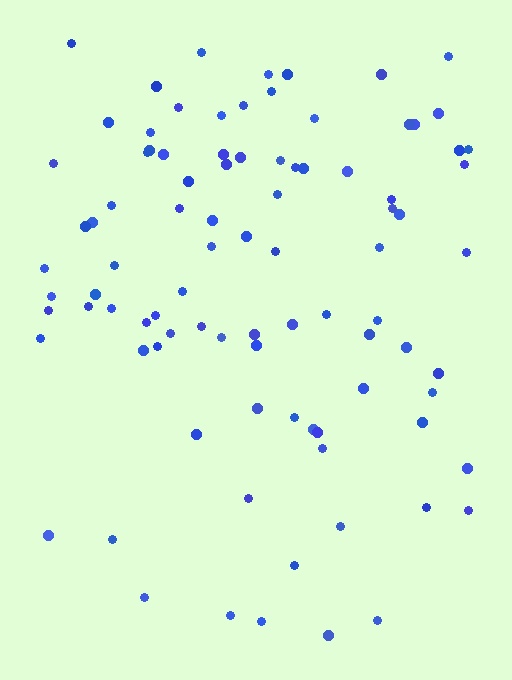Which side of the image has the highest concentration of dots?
The top.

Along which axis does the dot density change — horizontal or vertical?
Vertical.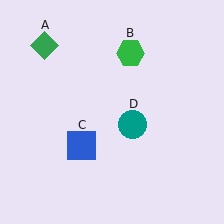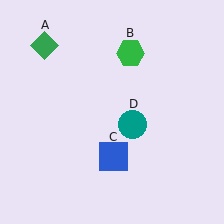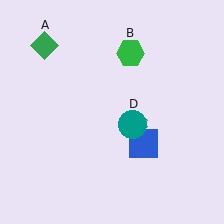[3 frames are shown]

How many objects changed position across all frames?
1 object changed position: blue square (object C).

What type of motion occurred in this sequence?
The blue square (object C) rotated counterclockwise around the center of the scene.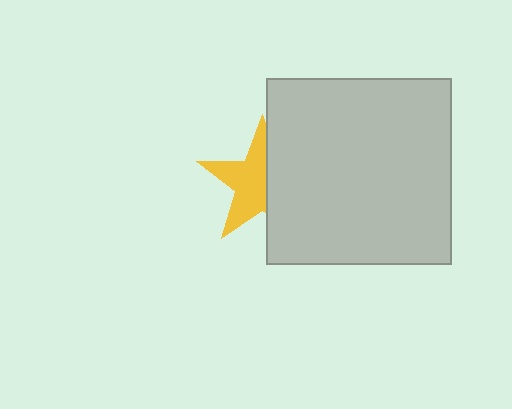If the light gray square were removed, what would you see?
You would see the complete yellow star.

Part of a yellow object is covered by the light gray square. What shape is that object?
It is a star.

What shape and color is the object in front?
The object in front is a light gray square.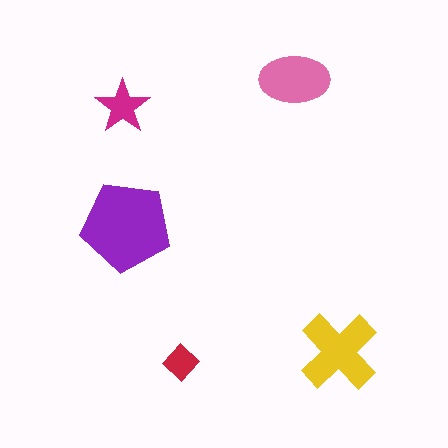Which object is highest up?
The pink ellipse is topmost.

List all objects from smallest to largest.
The red diamond, the magenta star, the pink ellipse, the yellow cross, the purple pentagon.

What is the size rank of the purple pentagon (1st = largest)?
1st.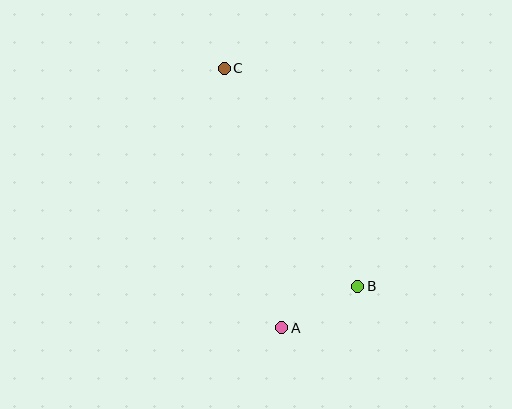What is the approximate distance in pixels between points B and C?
The distance between B and C is approximately 255 pixels.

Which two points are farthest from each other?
Points A and C are farthest from each other.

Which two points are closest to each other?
Points A and B are closest to each other.